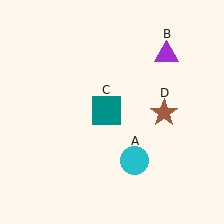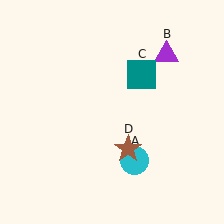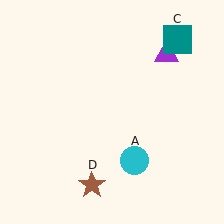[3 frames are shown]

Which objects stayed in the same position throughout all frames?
Cyan circle (object A) and purple triangle (object B) remained stationary.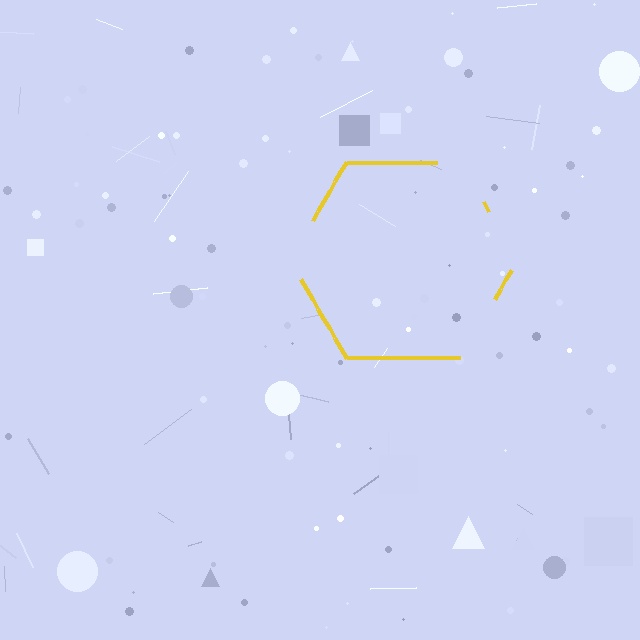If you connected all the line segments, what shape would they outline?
They would outline a hexagon.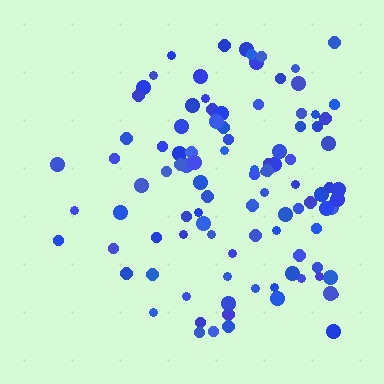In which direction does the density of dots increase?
From left to right, with the right side densest.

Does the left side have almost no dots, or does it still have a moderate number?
Still a moderate number, just noticeably fewer than the right.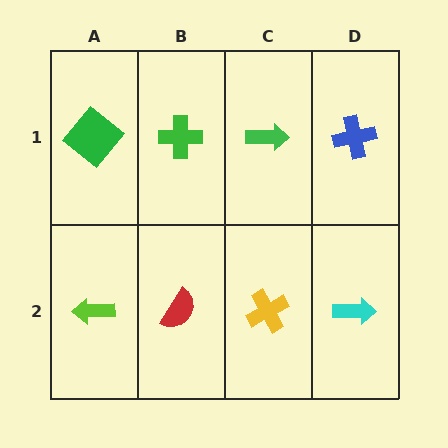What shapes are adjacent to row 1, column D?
A cyan arrow (row 2, column D), a green arrow (row 1, column C).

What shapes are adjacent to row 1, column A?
A lime arrow (row 2, column A), a green cross (row 1, column B).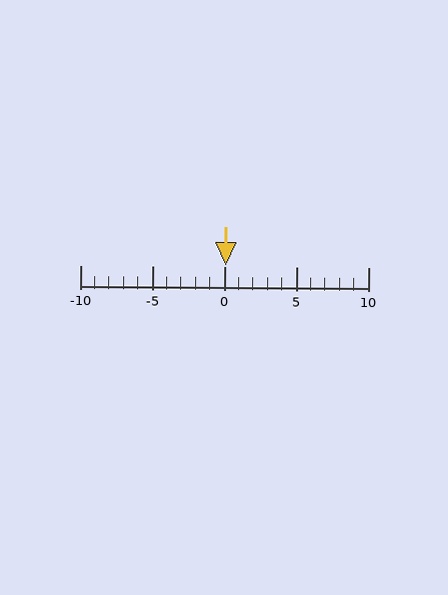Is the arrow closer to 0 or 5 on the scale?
The arrow is closer to 0.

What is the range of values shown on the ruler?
The ruler shows values from -10 to 10.